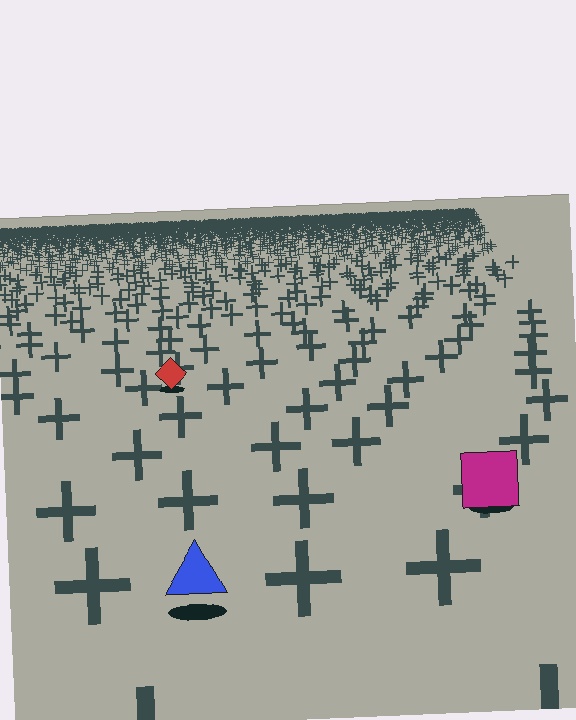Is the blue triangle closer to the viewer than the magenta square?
Yes. The blue triangle is closer — you can tell from the texture gradient: the ground texture is coarser near it.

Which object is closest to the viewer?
The blue triangle is closest. The texture marks near it are larger and more spread out.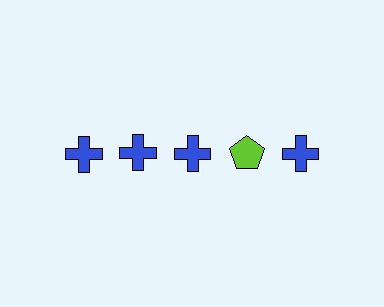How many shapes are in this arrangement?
There are 5 shapes arranged in a grid pattern.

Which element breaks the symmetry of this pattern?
The lime pentagon in the top row, second from right column breaks the symmetry. All other shapes are blue crosses.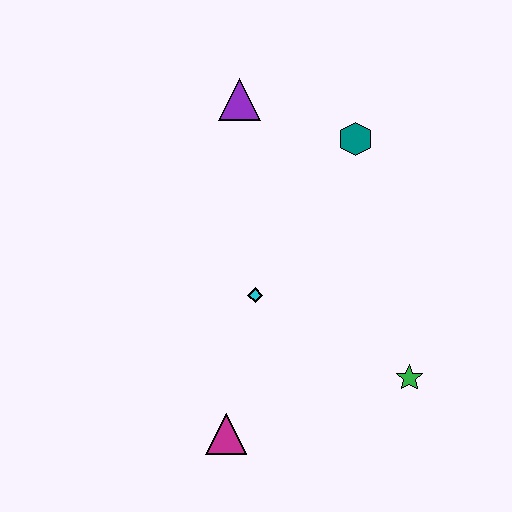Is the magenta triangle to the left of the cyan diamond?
Yes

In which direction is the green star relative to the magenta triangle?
The green star is to the right of the magenta triangle.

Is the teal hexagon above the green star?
Yes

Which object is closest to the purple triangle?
The teal hexagon is closest to the purple triangle.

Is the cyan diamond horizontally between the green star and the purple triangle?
Yes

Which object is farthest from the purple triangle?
The magenta triangle is farthest from the purple triangle.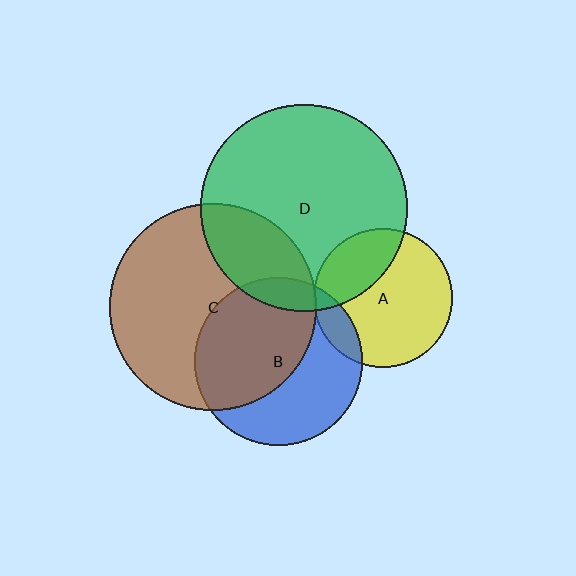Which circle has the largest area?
Circle C (brown).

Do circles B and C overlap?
Yes.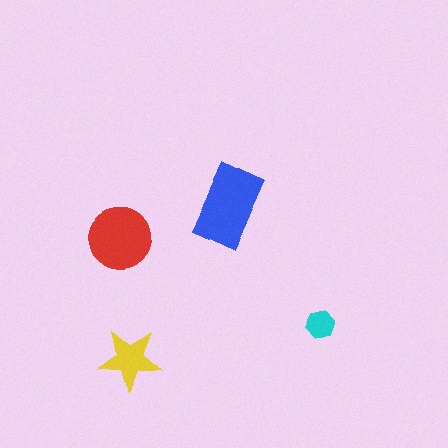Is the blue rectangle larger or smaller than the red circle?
Larger.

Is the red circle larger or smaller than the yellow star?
Larger.